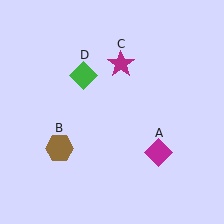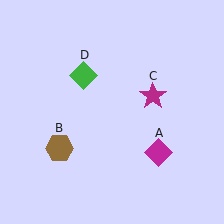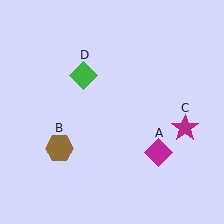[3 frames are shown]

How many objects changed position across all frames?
1 object changed position: magenta star (object C).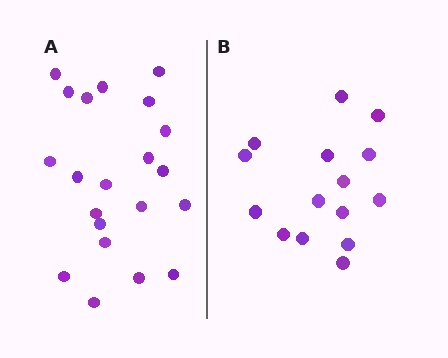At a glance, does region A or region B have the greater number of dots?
Region A (the left region) has more dots.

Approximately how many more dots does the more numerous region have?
Region A has about 6 more dots than region B.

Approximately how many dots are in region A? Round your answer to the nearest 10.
About 20 dots. (The exact count is 21, which rounds to 20.)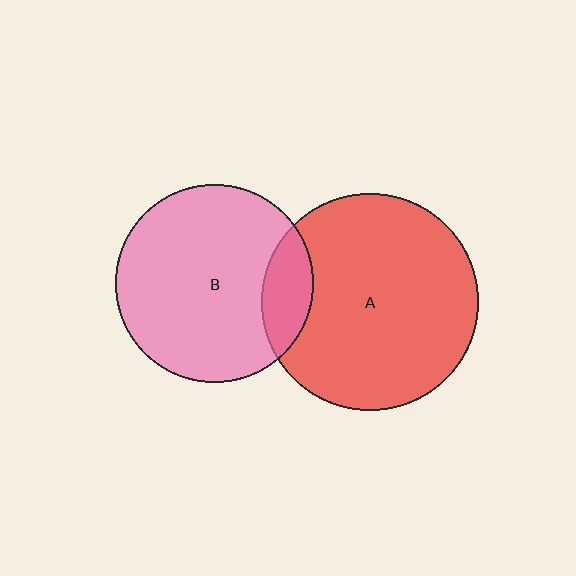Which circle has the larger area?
Circle A (red).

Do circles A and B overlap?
Yes.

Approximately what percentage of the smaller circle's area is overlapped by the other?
Approximately 15%.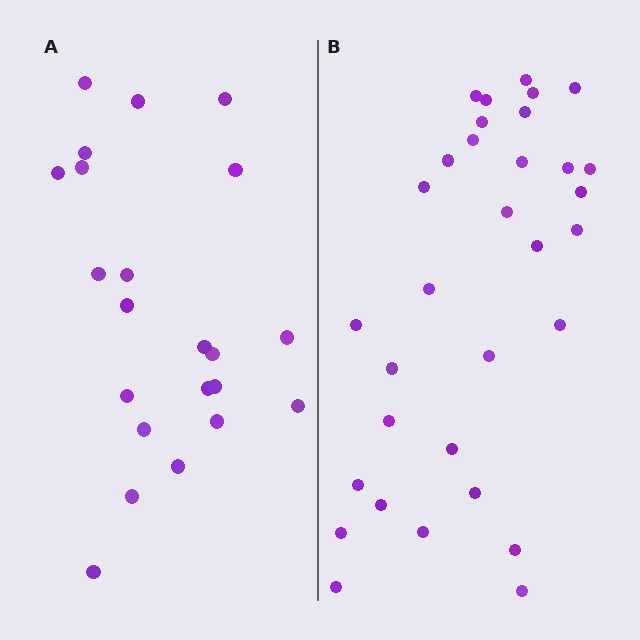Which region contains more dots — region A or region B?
Region B (the right region) has more dots.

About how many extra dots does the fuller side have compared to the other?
Region B has roughly 10 or so more dots than region A.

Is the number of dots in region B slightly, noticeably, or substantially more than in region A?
Region B has substantially more. The ratio is roughly 1.5 to 1.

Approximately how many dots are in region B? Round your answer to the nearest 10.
About 30 dots. (The exact count is 32, which rounds to 30.)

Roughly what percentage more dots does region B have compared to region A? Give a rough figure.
About 45% more.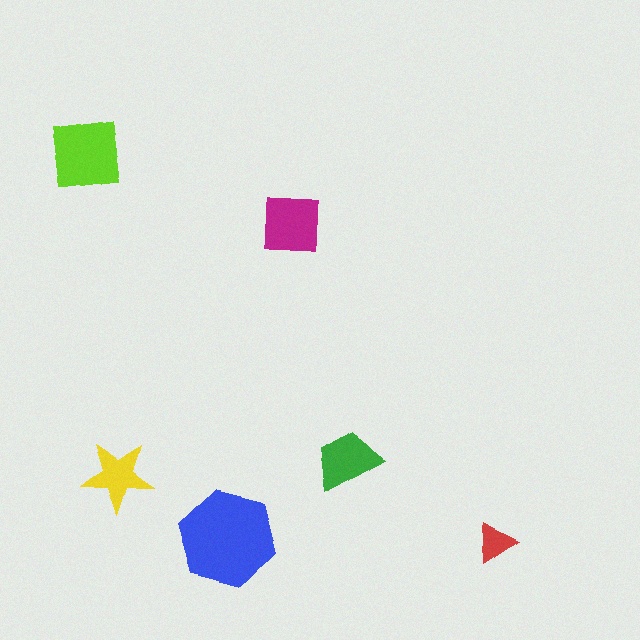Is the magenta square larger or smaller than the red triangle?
Larger.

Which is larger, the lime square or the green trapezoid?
The lime square.